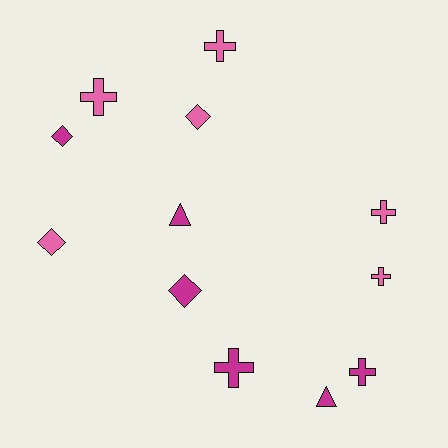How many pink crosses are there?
There are 4 pink crosses.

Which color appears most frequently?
Magenta, with 6 objects.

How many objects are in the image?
There are 12 objects.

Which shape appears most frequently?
Cross, with 6 objects.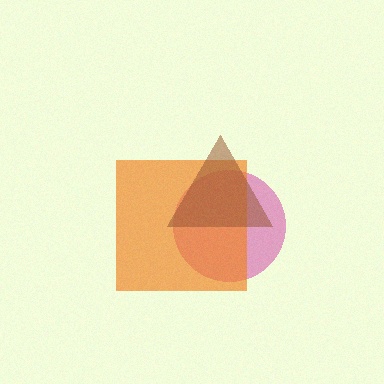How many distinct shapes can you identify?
There are 3 distinct shapes: a magenta circle, an orange square, a brown triangle.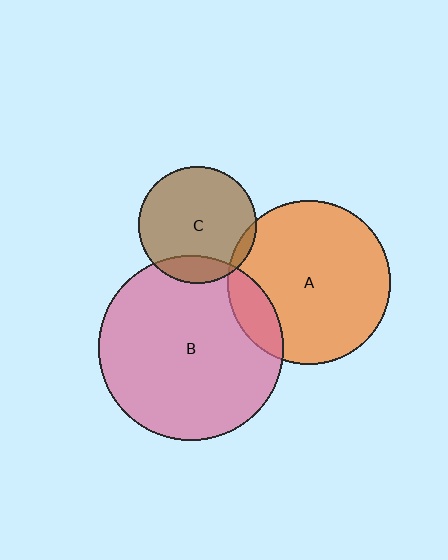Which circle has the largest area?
Circle B (pink).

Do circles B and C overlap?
Yes.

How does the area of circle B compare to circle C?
Approximately 2.5 times.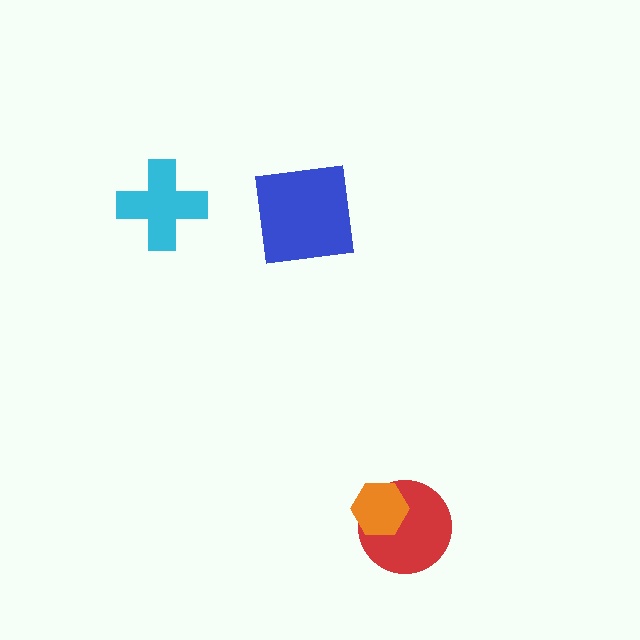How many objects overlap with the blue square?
0 objects overlap with the blue square.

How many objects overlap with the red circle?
1 object overlaps with the red circle.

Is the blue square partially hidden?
No, no other shape covers it.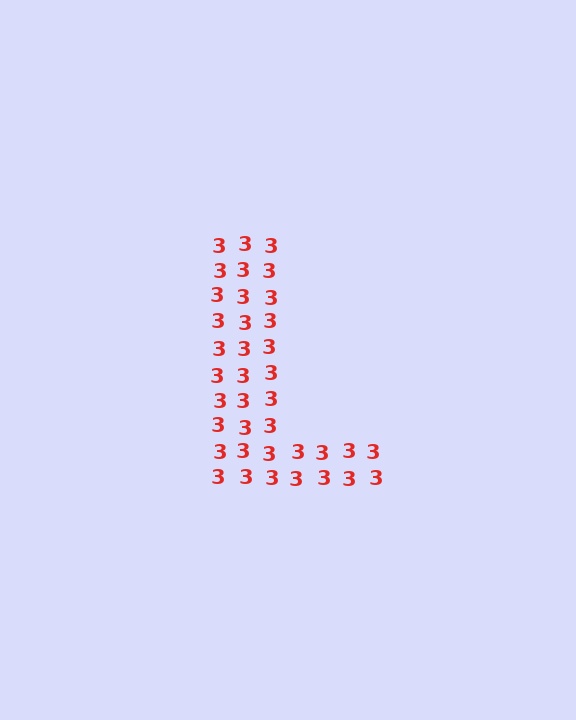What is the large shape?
The large shape is the letter L.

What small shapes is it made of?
It is made of small digit 3's.